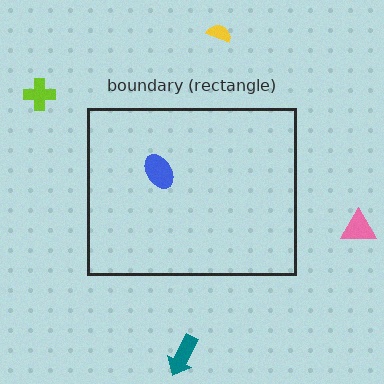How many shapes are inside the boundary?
1 inside, 4 outside.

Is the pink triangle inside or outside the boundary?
Outside.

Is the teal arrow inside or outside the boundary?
Outside.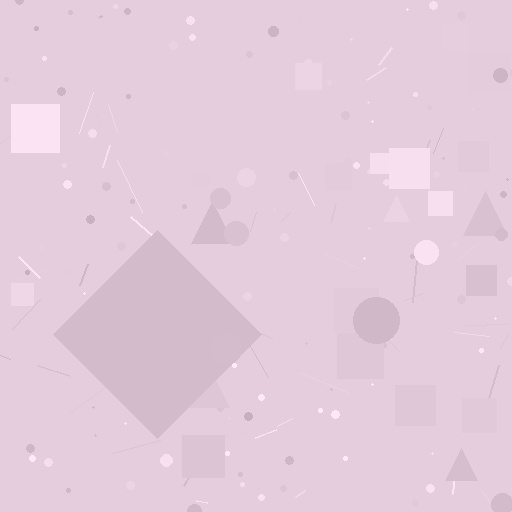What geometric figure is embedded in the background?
A diamond is embedded in the background.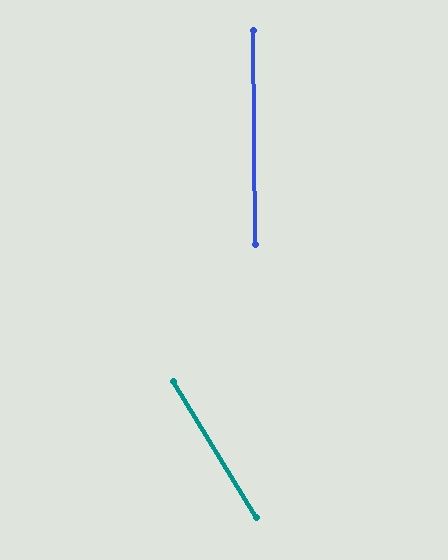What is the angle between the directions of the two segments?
Approximately 31 degrees.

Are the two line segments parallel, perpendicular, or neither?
Neither parallel nor perpendicular — they differ by about 31°.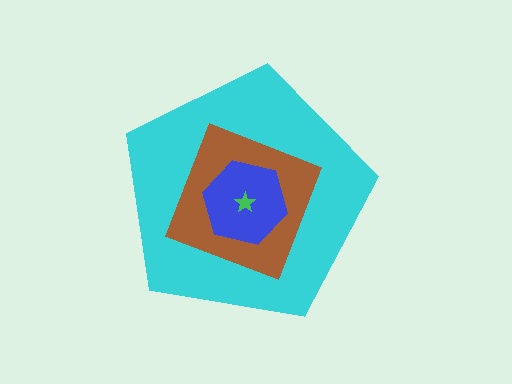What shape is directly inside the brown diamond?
The blue hexagon.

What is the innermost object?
The green star.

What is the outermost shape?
The cyan pentagon.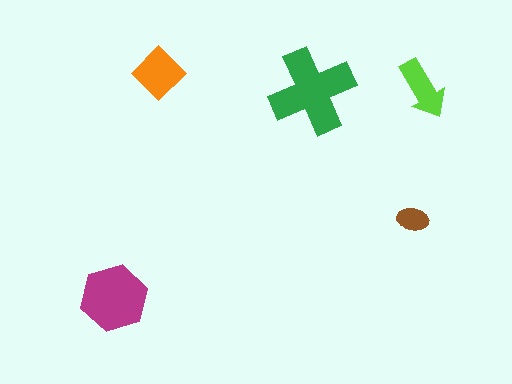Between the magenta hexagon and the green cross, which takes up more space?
The green cross.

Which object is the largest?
The green cross.